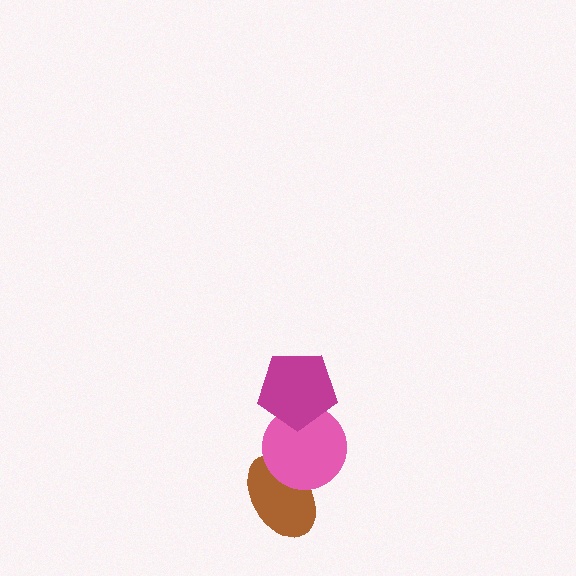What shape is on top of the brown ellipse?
The pink circle is on top of the brown ellipse.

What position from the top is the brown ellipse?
The brown ellipse is 3rd from the top.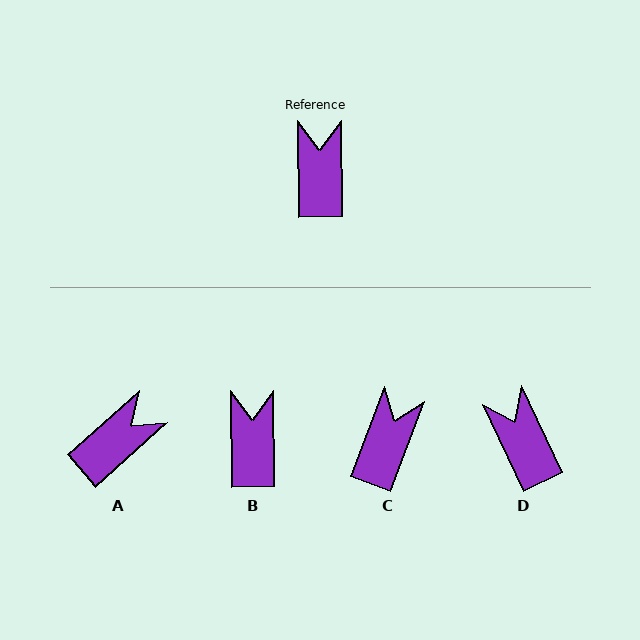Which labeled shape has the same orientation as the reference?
B.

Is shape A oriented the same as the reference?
No, it is off by about 49 degrees.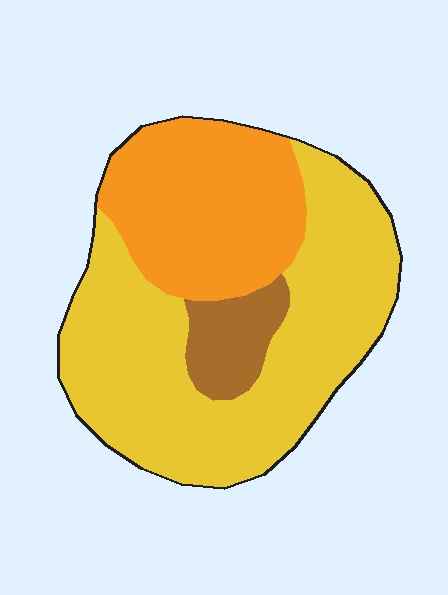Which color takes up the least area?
Brown, at roughly 10%.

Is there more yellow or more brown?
Yellow.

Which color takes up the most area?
Yellow, at roughly 60%.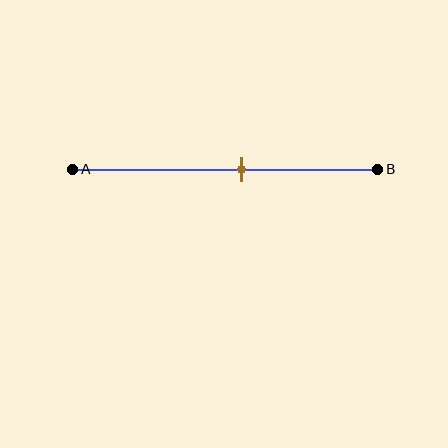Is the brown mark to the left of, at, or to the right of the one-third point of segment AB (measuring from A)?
The brown mark is to the right of the one-third point of segment AB.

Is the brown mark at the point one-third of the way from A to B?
No, the mark is at about 55% from A, not at the 33% one-third point.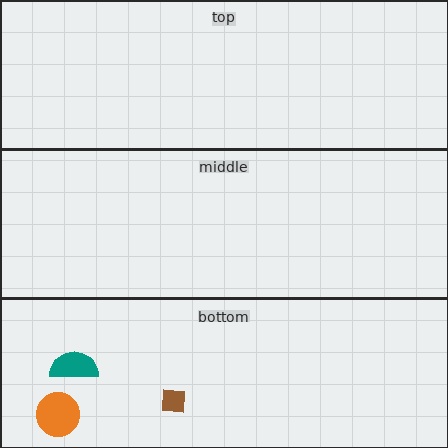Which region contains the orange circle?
The bottom region.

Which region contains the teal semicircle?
The bottom region.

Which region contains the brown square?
The bottom region.